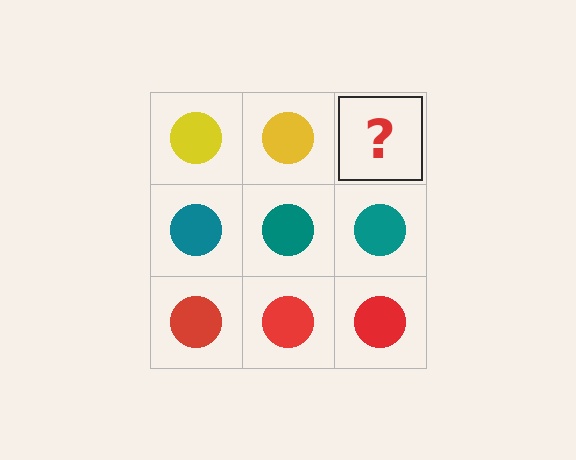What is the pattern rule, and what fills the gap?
The rule is that each row has a consistent color. The gap should be filled with a yellow circle.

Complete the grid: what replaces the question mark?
The question mark should be replaced with a yellow circle.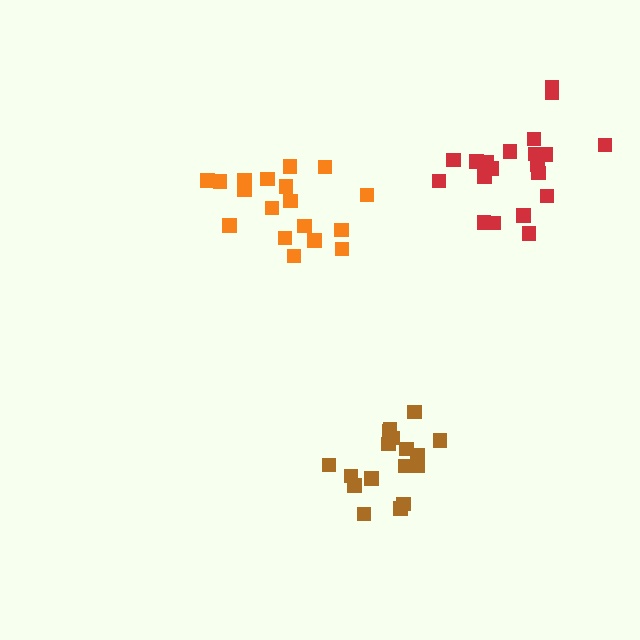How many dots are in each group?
Group 1: 18 dots, Group 2: 20 dots, Group 3: 17 dots (55 total).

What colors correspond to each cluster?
The clusters are colored: orange, red, brown.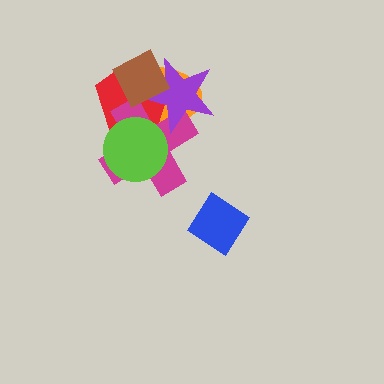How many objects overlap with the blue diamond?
0 objects overlap with the blue diamond.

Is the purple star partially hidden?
Yes, it is partially covered by another shape.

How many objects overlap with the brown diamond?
4 objects overlap with the brown diamond.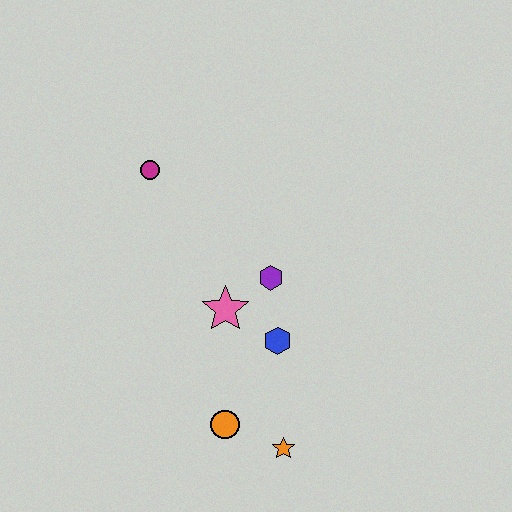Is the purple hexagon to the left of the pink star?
No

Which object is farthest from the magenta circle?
The orange star is farthest from the magenta circle.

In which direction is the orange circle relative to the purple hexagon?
The orange circle is below the purple hexagon.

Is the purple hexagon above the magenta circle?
No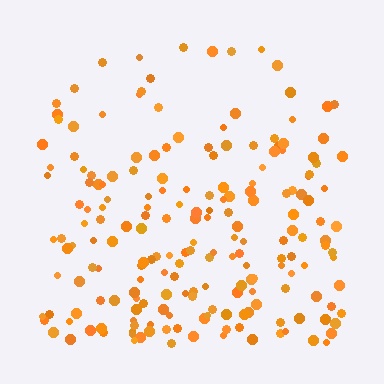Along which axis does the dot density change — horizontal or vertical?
Vertical.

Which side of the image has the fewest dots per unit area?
The top.